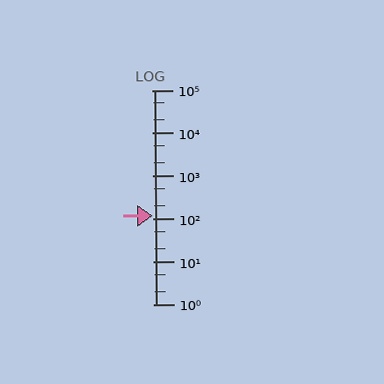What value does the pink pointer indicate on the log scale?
The pointer indicates approximately 120.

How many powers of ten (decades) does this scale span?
The scale spans 5 decades, from 1 to 100000.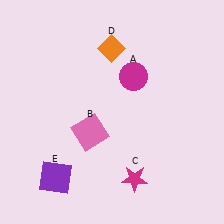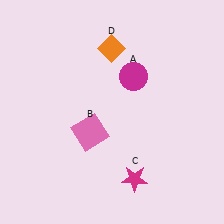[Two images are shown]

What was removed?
The purple square (E) was removed in Image 2.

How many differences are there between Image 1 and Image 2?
There is 1 difference between the two images.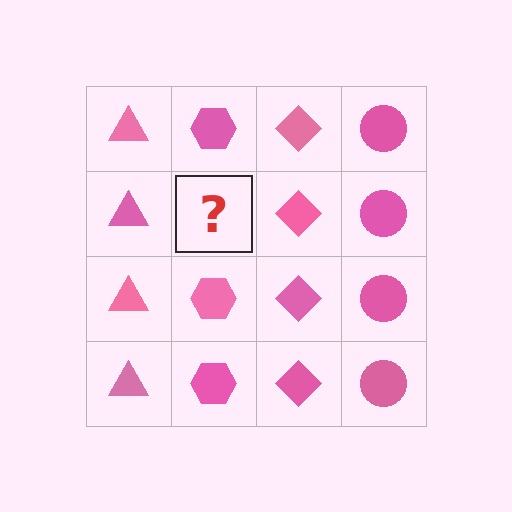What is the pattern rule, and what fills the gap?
The rule is that each column has a consistent shape. The gap should be filled with a pink hexagon.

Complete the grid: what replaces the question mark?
The question mark should be replaced with a pink hexagon.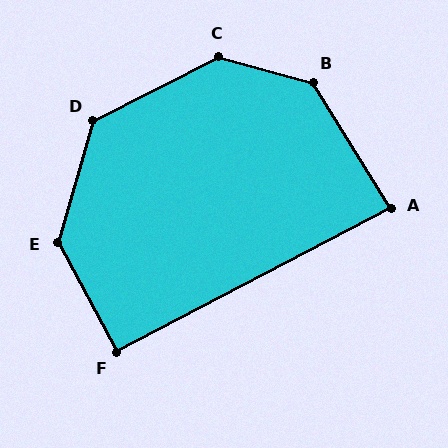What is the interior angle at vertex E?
Approximately 136 degrees (obtuse).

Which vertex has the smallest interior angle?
A, at approximately 86 degrees.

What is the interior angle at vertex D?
Approximately 133 degrees (obtuse).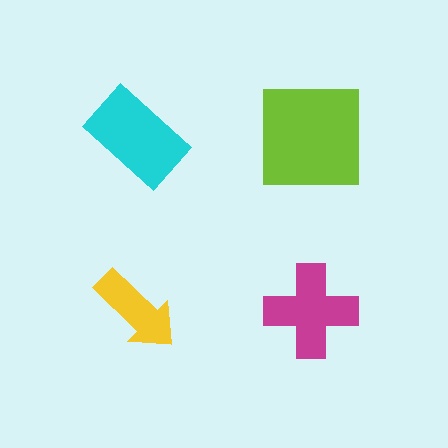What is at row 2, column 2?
A magenta cross.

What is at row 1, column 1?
A cyan rectangle.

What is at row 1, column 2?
A lime square.